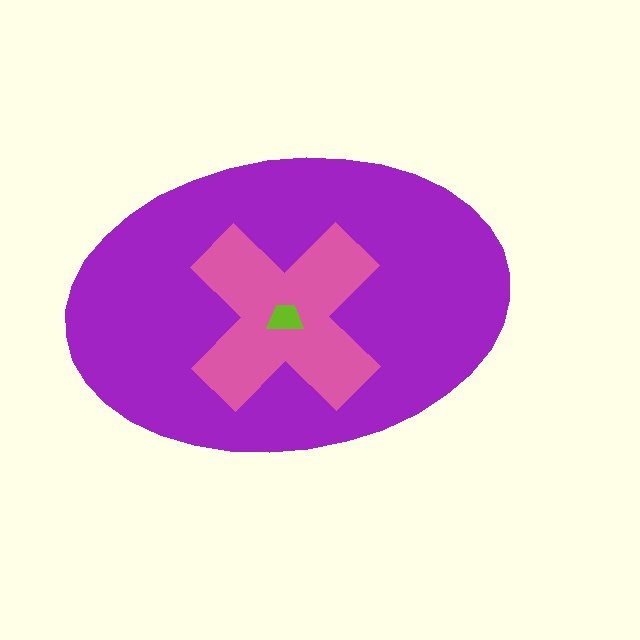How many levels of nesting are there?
3.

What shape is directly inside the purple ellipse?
The pink cross.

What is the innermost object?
The lime trapezoid.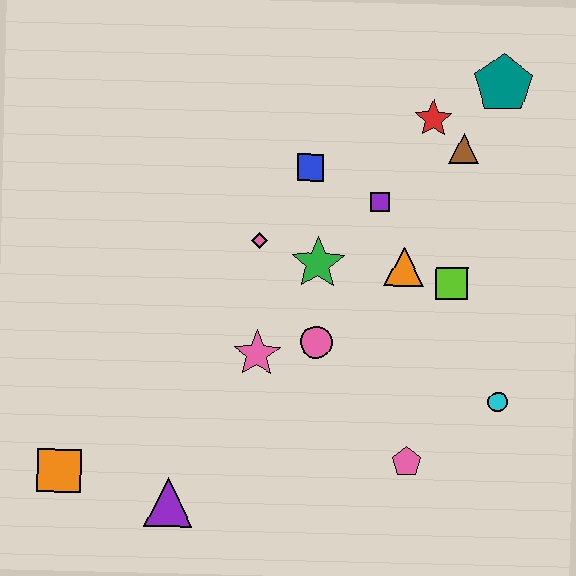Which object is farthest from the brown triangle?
The orange square is farthest from the brown triangle.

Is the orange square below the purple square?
Yes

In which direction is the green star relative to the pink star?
The green star is above the pink star.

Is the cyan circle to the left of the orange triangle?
No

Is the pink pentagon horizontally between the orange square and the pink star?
No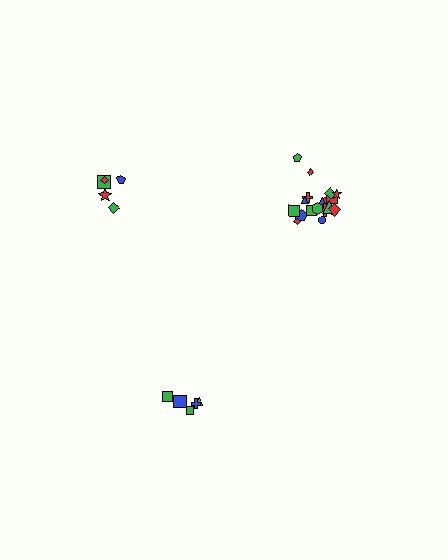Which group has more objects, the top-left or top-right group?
The top-right group.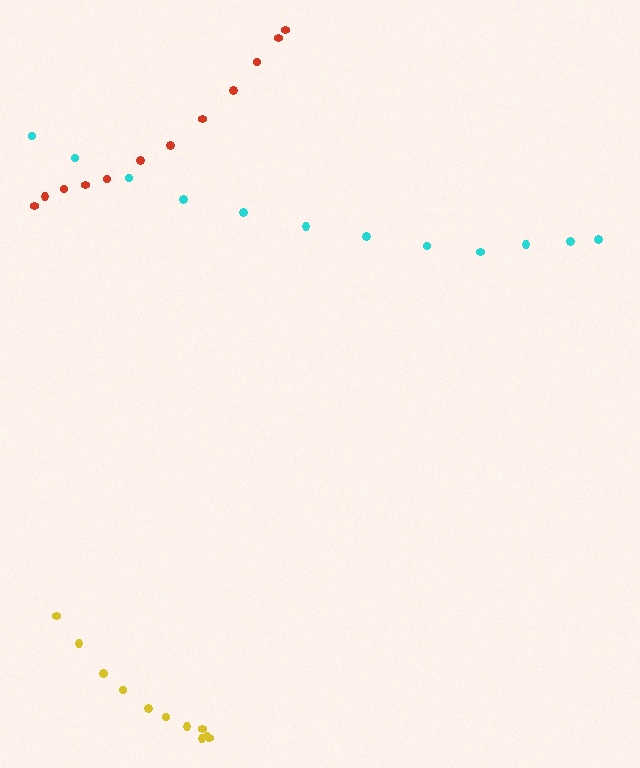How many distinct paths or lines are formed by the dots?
There are 3 distinct paths.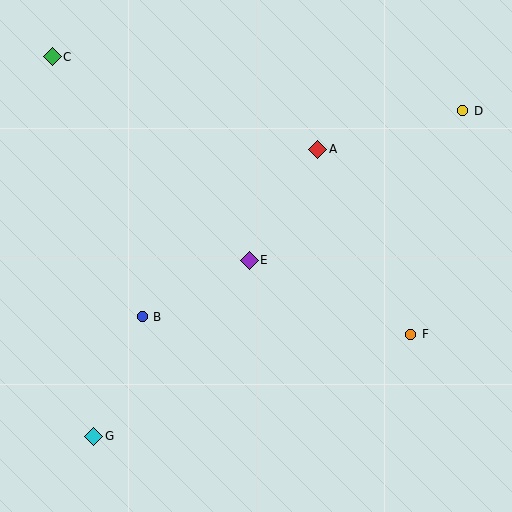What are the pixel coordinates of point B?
Point B is at (142, 317).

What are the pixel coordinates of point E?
Point E is at (249, 260).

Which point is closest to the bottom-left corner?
Point G is closest to the bottom-left corner.